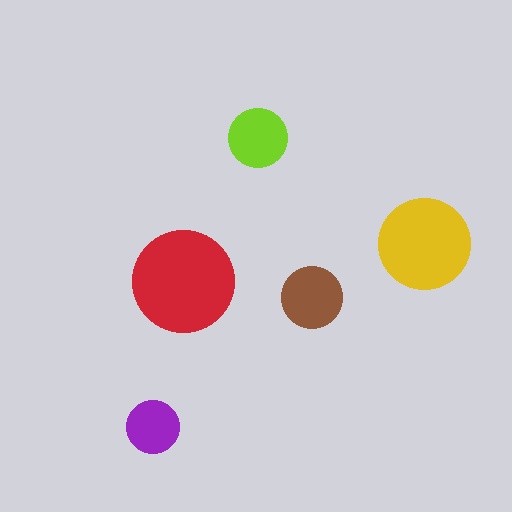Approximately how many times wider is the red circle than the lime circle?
About 1.5 times wider.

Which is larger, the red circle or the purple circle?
The red one.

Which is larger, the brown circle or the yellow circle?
The yellow one.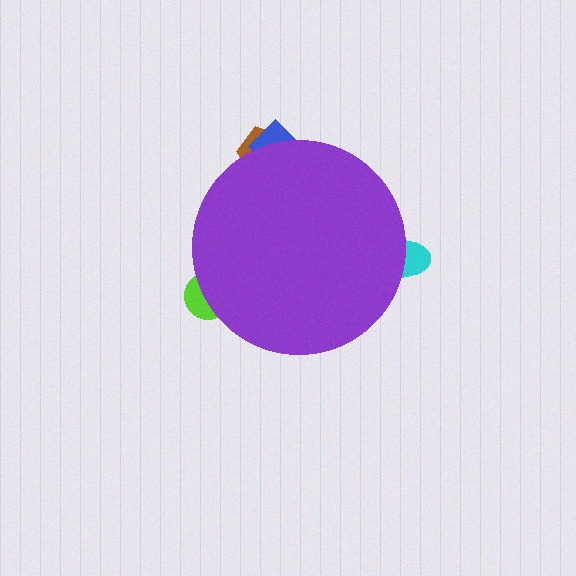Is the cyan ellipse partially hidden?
Yes, the cyan ellipse is partially hidden behind the purple circle.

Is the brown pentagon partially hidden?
Yes, the brown pentagon is partially hidden behind the purple circle.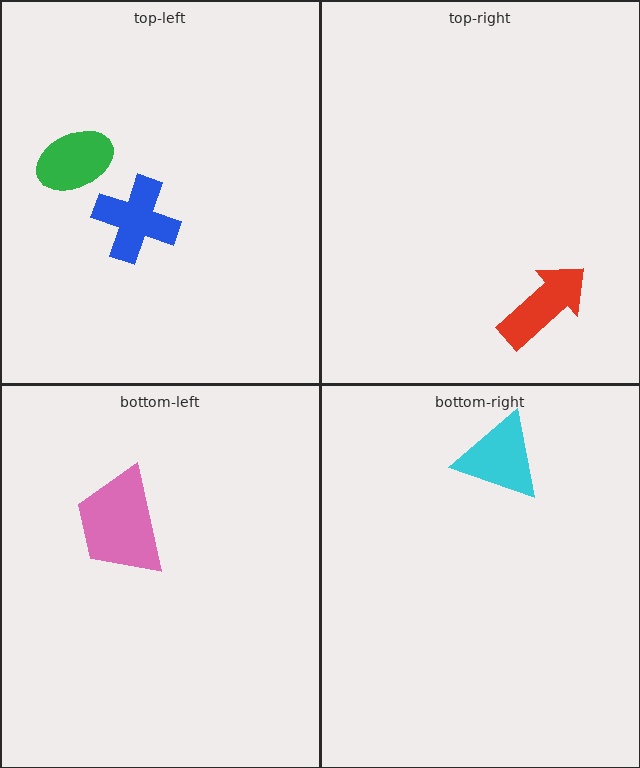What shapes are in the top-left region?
The blue cross, the green ellipse.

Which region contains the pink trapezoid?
The bottom-left region.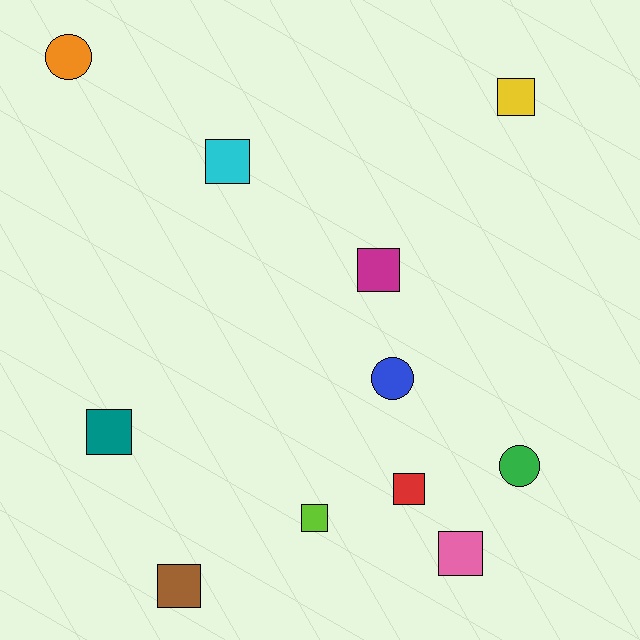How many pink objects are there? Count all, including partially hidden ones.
There is 1 pink object.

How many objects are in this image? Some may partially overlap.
There are 11 objects.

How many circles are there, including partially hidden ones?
There are 3 circles.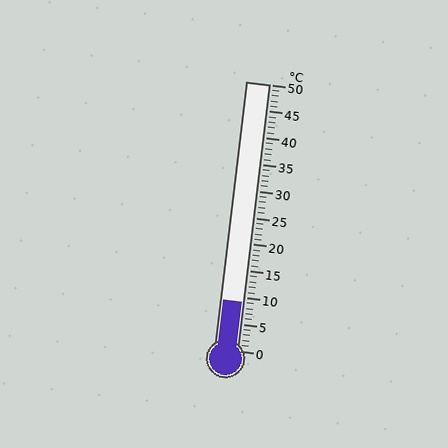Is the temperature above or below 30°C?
The temperature is below 30°C.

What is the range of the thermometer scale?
The thermometer scale ranges from 0°C to 50°C.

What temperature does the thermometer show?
The thermometer shows approximately 9°C.